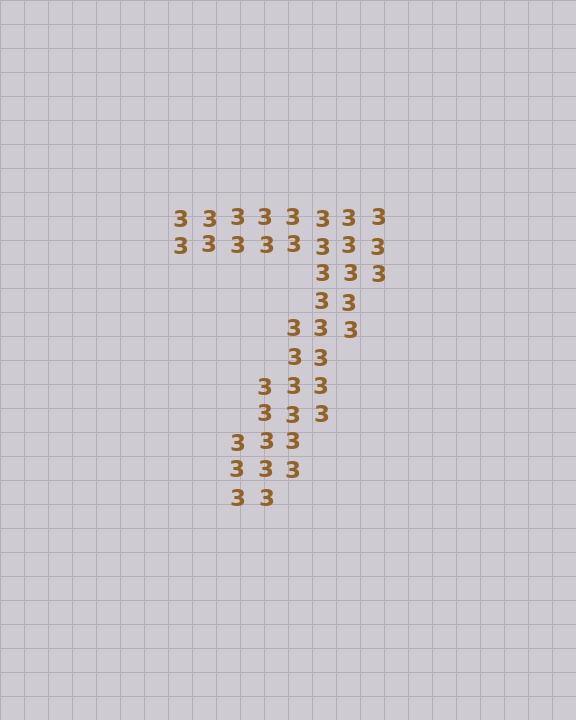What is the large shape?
The large shape is the digit 7.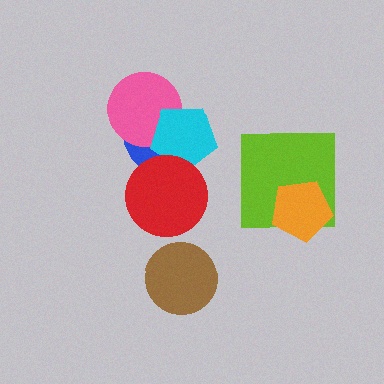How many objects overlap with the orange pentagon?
1 object overlaps with the orange pentagon.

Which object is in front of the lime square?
The orange pentagon is in front of the lime square.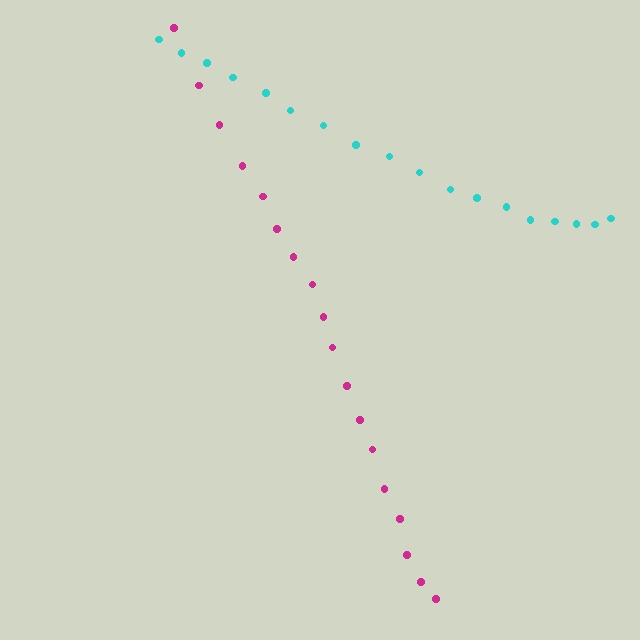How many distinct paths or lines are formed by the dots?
There are 2 distinct paths.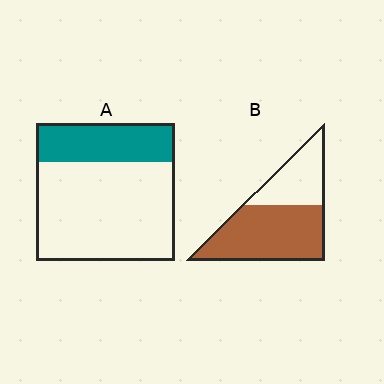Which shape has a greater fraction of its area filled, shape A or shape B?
Shape B.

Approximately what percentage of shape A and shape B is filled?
A is approximately 30% and B is approximately 65%.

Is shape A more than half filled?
No.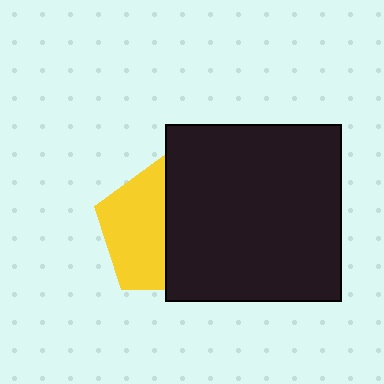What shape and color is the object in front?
The object in front is a black square.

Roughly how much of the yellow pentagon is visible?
About half of it is visible (roughly 50%).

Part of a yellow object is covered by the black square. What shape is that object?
It is a pentagon.